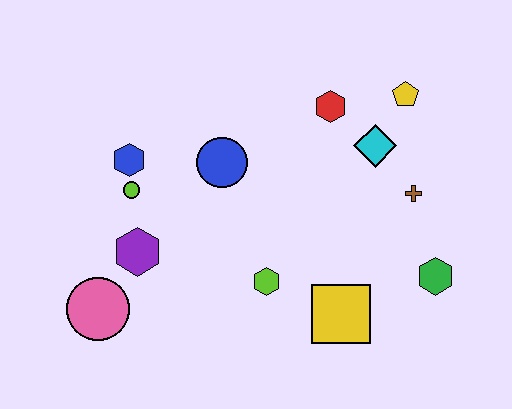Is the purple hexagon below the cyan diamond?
Yes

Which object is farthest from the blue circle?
The green hexagon is farthest from the blue circle.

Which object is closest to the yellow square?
The lime hexagon is closest to the yellow square.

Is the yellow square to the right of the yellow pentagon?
No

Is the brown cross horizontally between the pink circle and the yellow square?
No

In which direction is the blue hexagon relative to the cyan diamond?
The blue hexagon is to the left of the cyan diamond.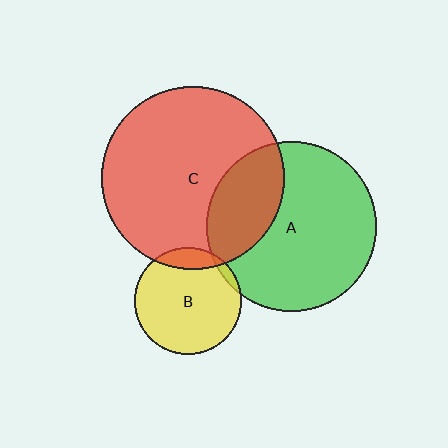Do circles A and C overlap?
Yes.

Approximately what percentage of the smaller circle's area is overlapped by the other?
Approximately 30%.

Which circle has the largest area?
Circle C (red).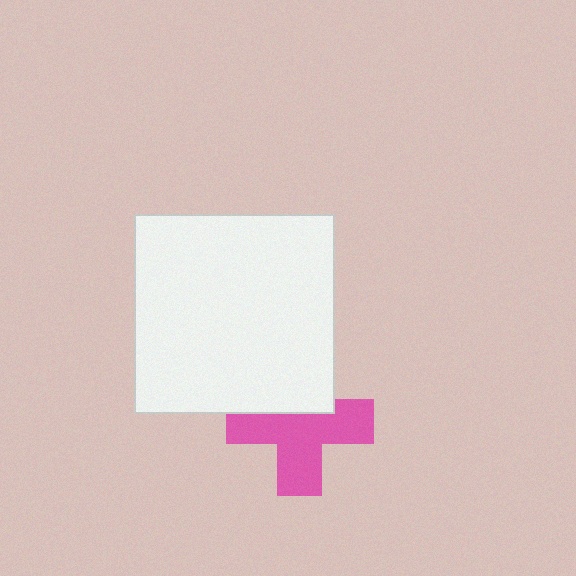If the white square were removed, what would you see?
You would see the complete pink cross.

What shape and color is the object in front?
The object in front is a white square.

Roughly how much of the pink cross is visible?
Most of it is visible (roughly 65%).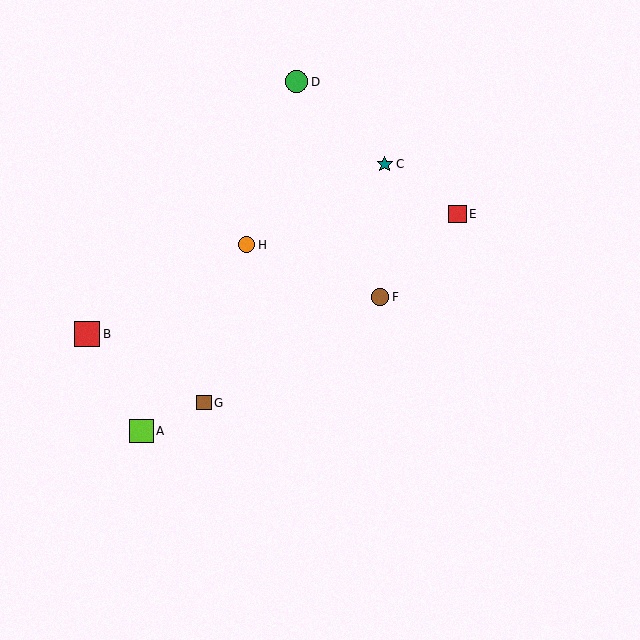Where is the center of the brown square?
The center of the brown square is at (204, 403).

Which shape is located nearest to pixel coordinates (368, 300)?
The brown circle (labeled F) at (380, 297) is nearest to that location.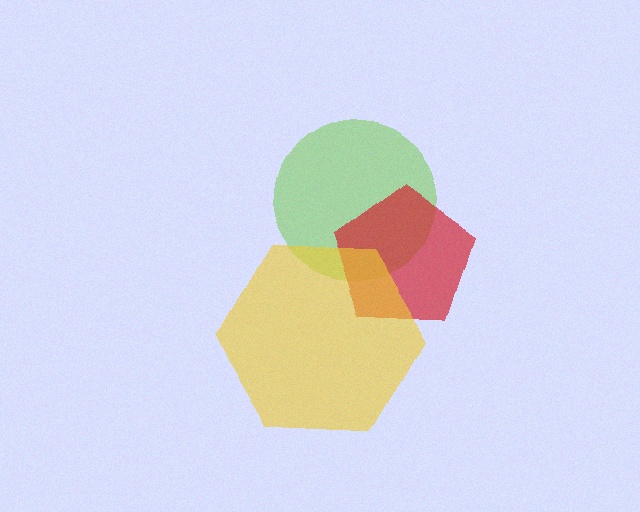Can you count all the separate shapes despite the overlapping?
Yes, there are 3 separate shapes.